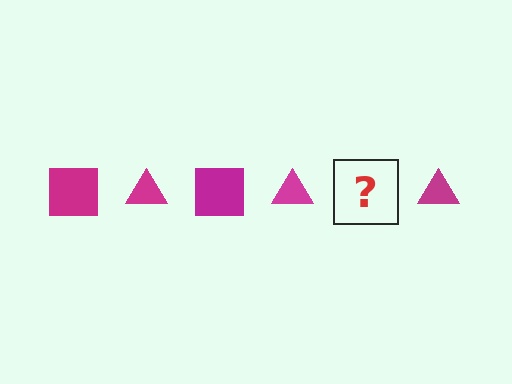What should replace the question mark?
The question mark should be replaced with a magenta square.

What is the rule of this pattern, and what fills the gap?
The rule is that the pattern cycles through square, triangle shapes in magenta. The gap should be filled with a magenta square.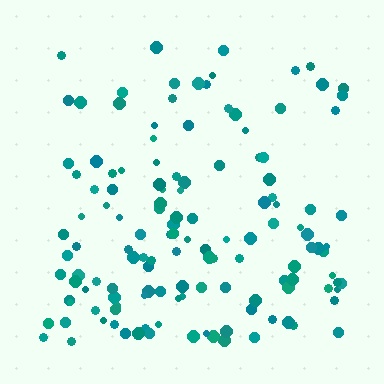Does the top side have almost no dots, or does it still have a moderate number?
Still a moderate number, just noticeably fewer than the bottom.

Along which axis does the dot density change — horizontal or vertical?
Vertical.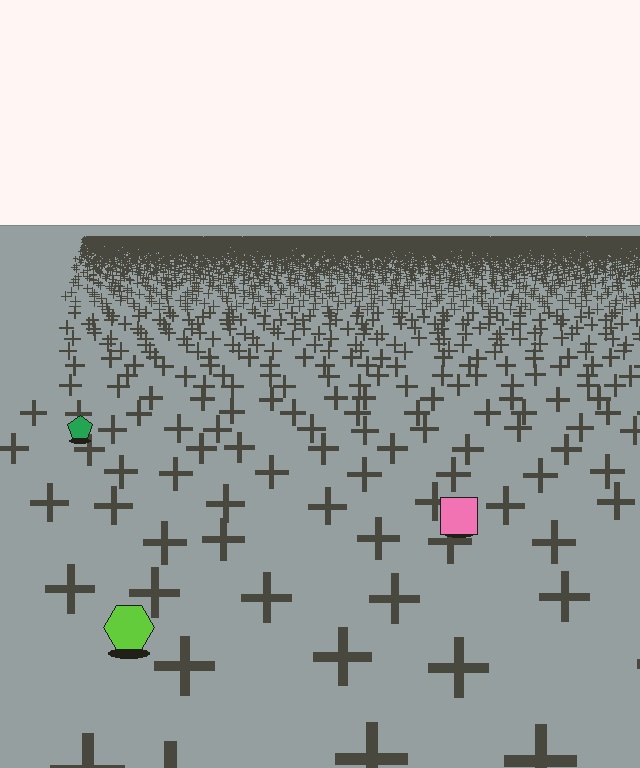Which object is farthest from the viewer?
The green pentagon is farthest from the viewer. It appears smaller and the ground texture around it is denser.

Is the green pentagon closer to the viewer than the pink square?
No. The pink square is closer — you can tell from the texture gradient: the ground texture is coarser near it.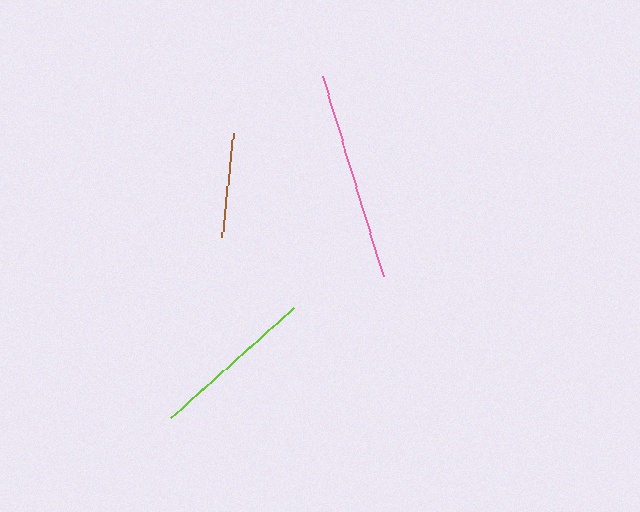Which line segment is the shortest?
The brown line is the shortest at approximately 104 pixels.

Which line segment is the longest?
The pink line is the longest at approximately 210 pixels.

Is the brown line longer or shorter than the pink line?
The pink line is longer than the brown line.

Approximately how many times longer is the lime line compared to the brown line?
The lime line is approximately 1.6 times the length of the brown line.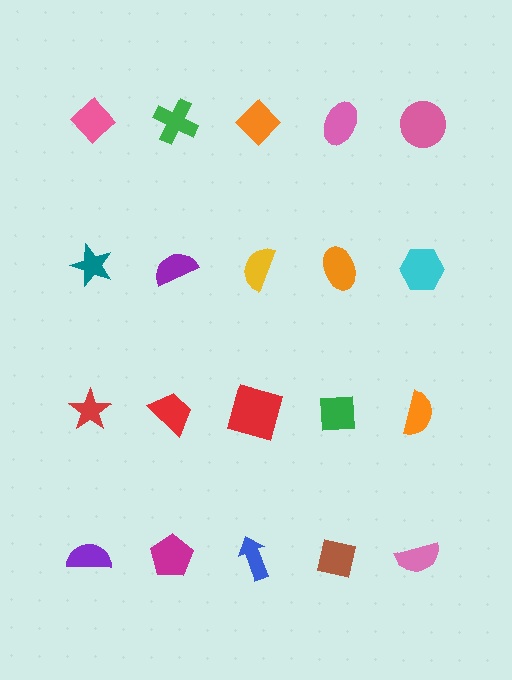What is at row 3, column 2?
A red trapezoid.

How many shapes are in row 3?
5 shapes.